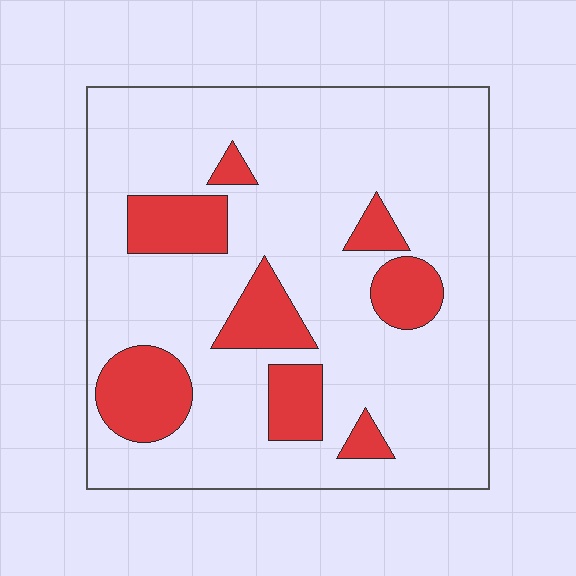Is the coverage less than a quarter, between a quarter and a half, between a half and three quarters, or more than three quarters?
Less than a quarter.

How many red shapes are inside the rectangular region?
8.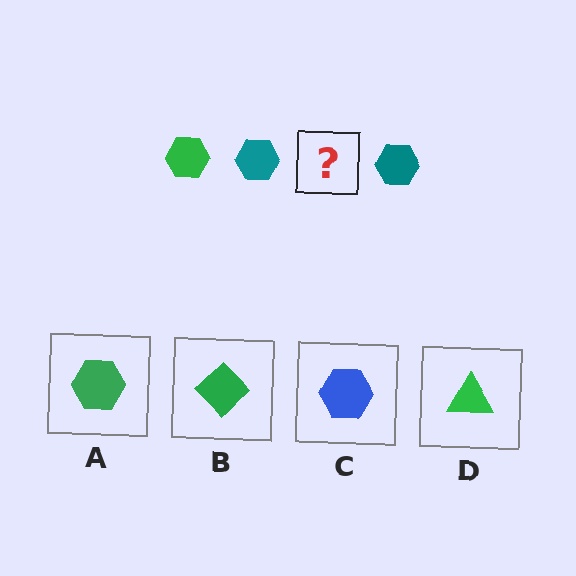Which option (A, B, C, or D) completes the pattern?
A.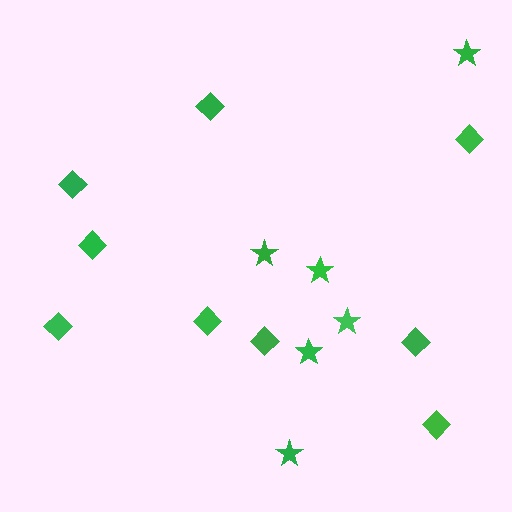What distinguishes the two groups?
There are 2 groups: one group of diamonds (9) and one group of stars (6).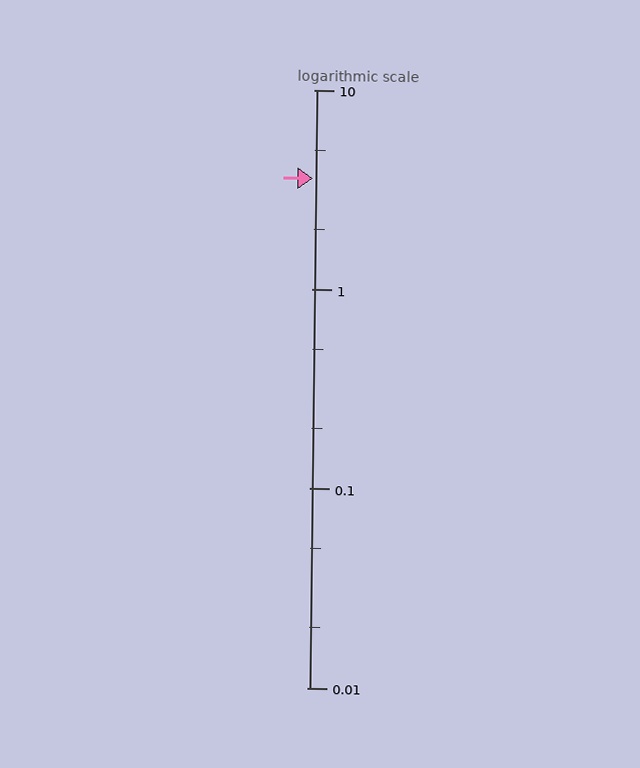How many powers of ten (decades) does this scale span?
The scale spans 3 decades, from 0.01 to 10.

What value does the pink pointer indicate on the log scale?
The pointer indicates approximately 3.6.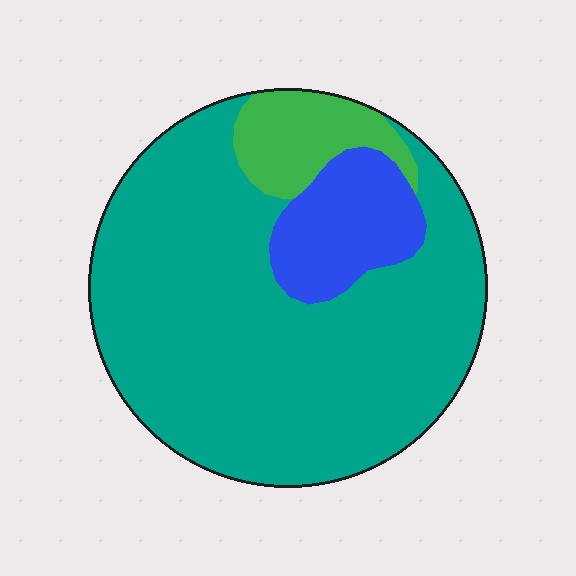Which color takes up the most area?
Teal, at roughly 75%.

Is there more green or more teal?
Teal.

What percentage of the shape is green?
Green takes up less than a quarter of the shape.